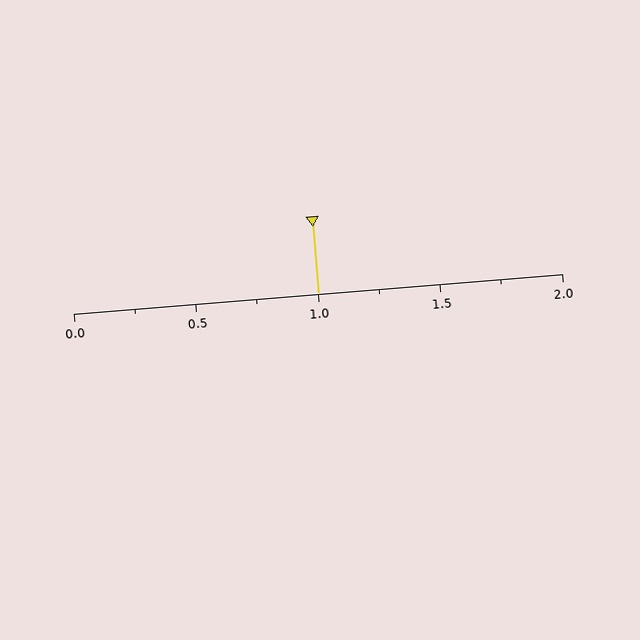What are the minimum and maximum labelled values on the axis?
The axis runs from 0.0 to 2.0.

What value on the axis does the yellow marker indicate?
The marker indicates approximately 1.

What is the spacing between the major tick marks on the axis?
The major ticks are spaced 0.5 apart.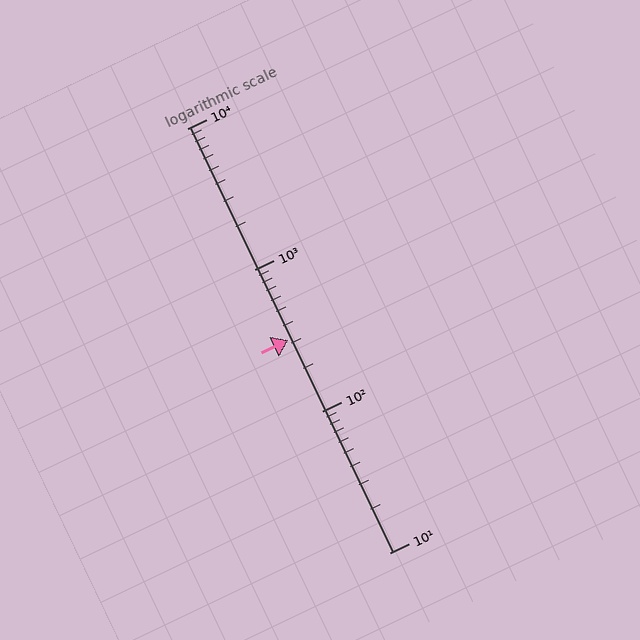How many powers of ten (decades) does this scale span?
The scale spans 3 decades, from 10 to 10000.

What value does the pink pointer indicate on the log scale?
The pointer indicates approximately 320.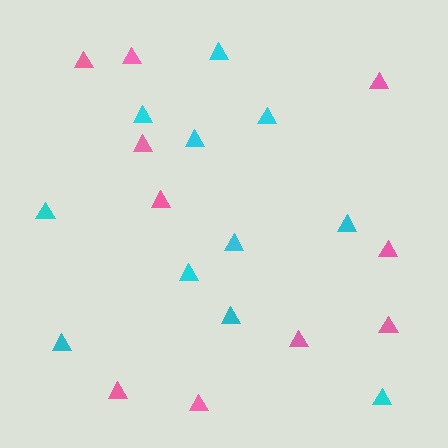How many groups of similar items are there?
There are 2 groups: one group of pink triangles (10) and one group of cyan triangles (11).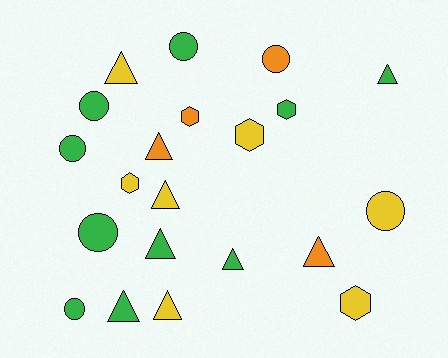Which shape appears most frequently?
Triangle, with 9 objects.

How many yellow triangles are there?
There are 3 yellow triangles.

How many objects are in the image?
There are 21 objects.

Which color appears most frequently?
Green, with 10 objects.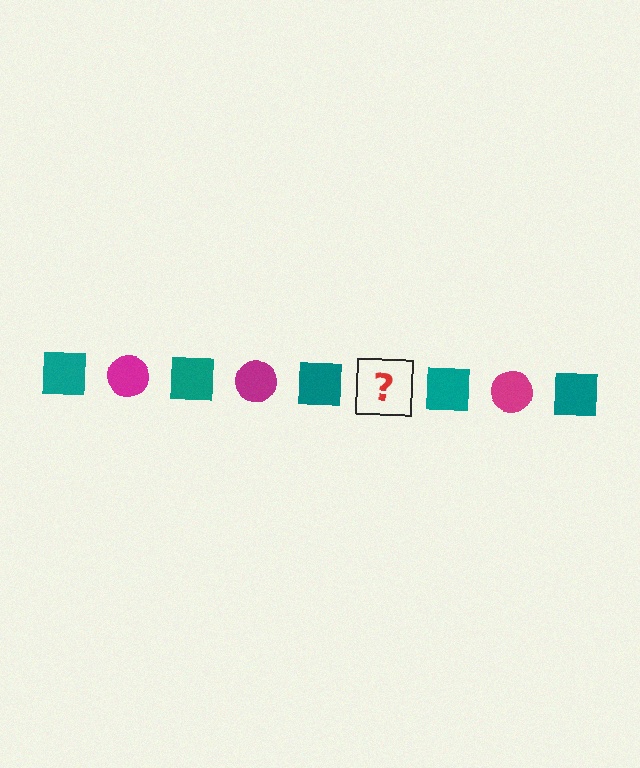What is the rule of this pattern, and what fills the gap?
The rule is that the pattern alternates between teal square and magenta circle. The gap should be filled with a magenta circle.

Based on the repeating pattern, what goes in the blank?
The blank should be a magenta circle.